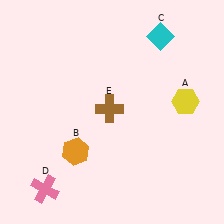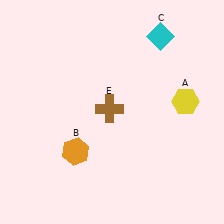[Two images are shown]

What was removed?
The pink cross (D) was removed in Image 2.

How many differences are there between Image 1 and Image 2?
There is 1 difference between the two images.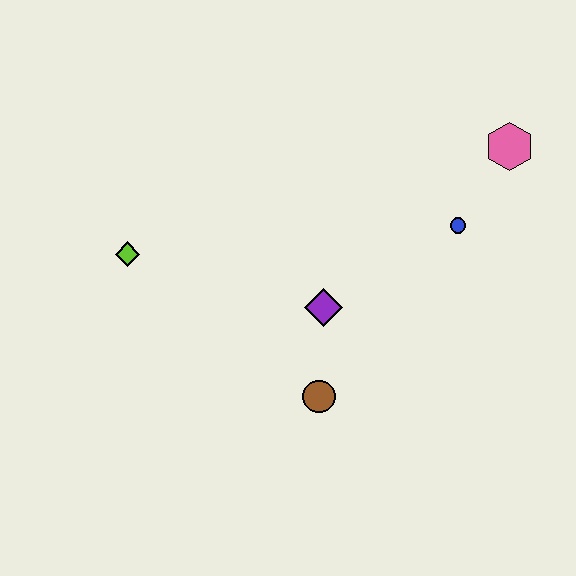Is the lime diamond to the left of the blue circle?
Yes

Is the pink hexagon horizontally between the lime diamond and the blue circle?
No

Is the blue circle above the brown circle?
Yes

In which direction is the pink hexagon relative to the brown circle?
The pink hexagon is above the brown circle.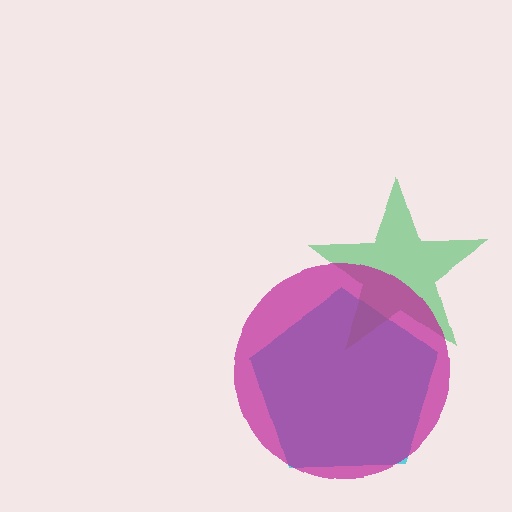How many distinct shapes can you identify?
There are 3 distinct shapes: a cyan pentagon, a green star, a magenta circle.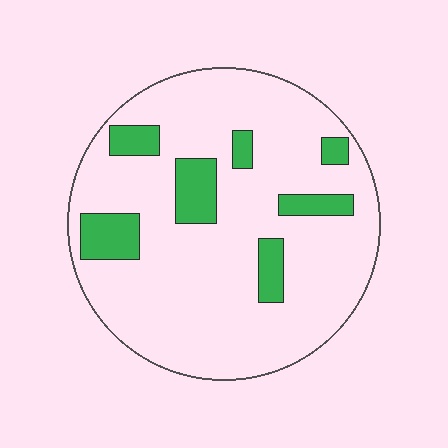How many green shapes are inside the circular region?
7.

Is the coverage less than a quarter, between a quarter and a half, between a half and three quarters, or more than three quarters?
Less than a quarter.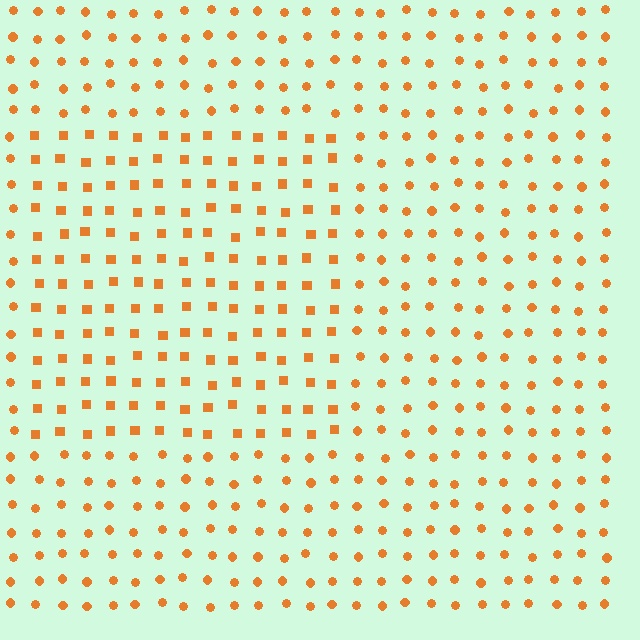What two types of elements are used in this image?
The image uses squares inside the rectangle region and circles outside it.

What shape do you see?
I see a rectangle.